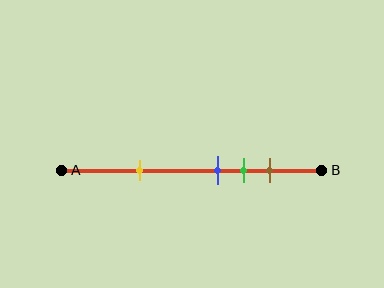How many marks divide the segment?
There are 4 marks dividing the segment.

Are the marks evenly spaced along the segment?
No, the marks are not evenly spaced.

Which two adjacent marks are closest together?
The blue and green marks are the closest adjacent pair.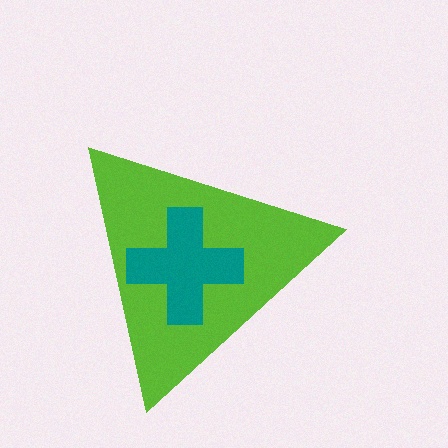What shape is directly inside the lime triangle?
The teal cross.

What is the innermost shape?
The teal cross.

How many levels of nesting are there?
2.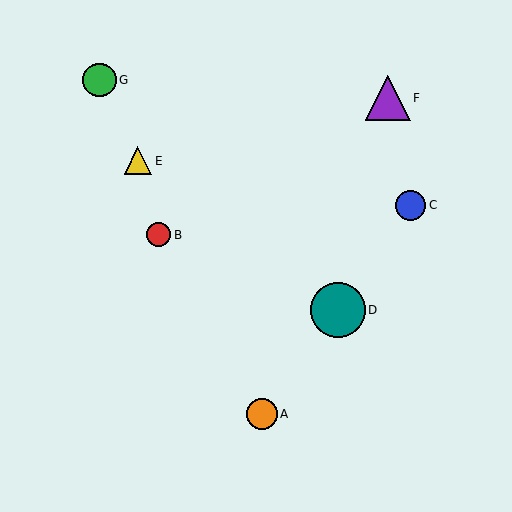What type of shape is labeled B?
Shape B is a red circle.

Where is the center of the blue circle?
The center of the blue circle is at (411, 205).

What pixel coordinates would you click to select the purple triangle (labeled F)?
Click at (388, 98) to select the purple triangle F.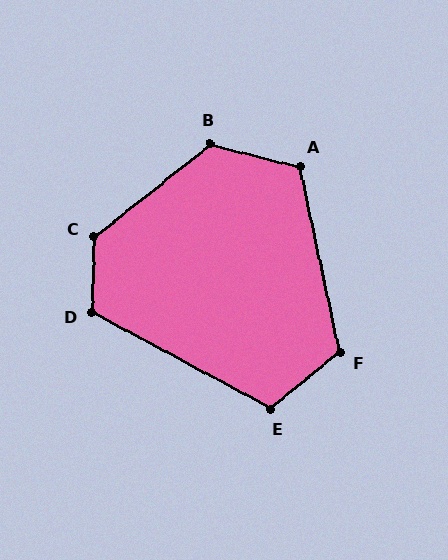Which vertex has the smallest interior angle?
E, at approximately 113 degrees.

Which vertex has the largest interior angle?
C, at approximately 131 degrees.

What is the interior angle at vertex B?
Approximately 127 degrees (obtuse).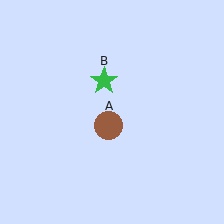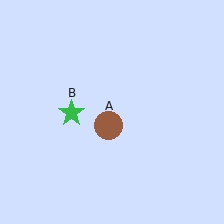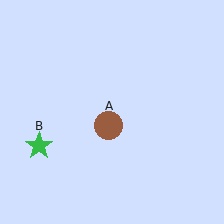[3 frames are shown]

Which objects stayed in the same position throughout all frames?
Brown circle (object A) remained stationary.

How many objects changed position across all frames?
1 object changed position: green star (object B).